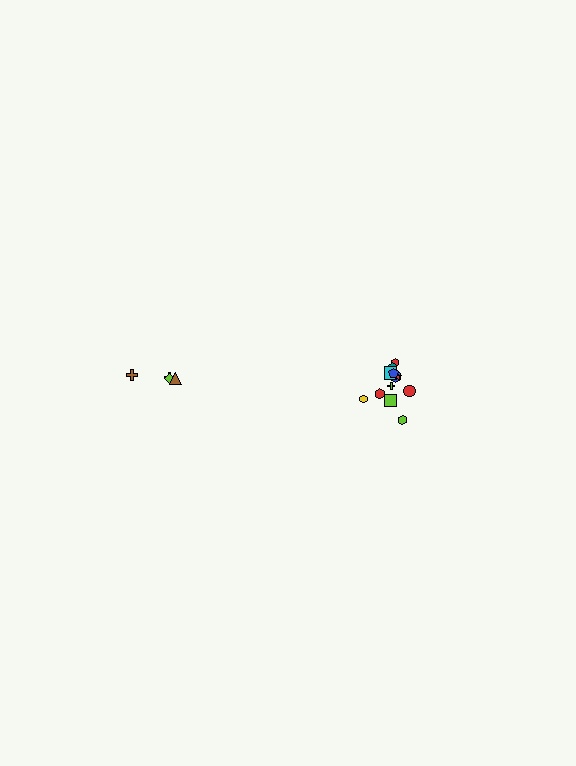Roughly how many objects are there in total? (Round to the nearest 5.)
Roughly 15 objects in total.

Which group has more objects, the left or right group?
The right group.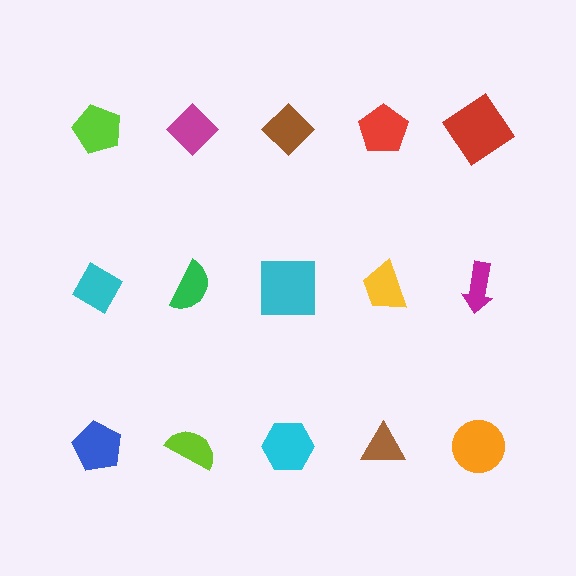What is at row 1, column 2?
A magenta diamond.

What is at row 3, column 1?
A blue pentagon.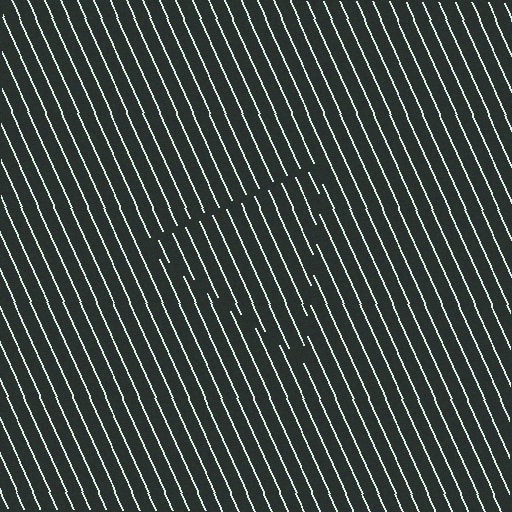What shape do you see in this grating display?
An illusory triangle. The interior of the shape contains the same grating, shifted by half a period — the contour is defined by the phase discontinuity where line-ends from the inner and outer gratings abut.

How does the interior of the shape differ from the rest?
The interior of the shape contains the same grating, shifted by half a period — the contour is defined by the phase discontinuity where line-ends from the inner and outer gratings abut.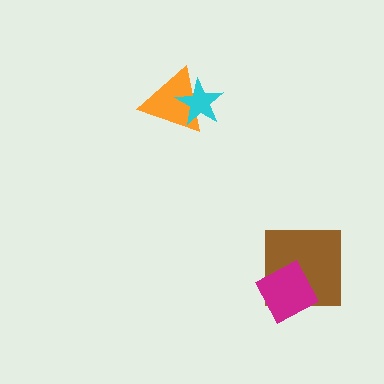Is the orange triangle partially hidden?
Yes, it is partially covered by another shape.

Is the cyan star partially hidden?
No, no other shape covers it.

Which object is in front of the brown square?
The magenta diamond is in front of the brown square.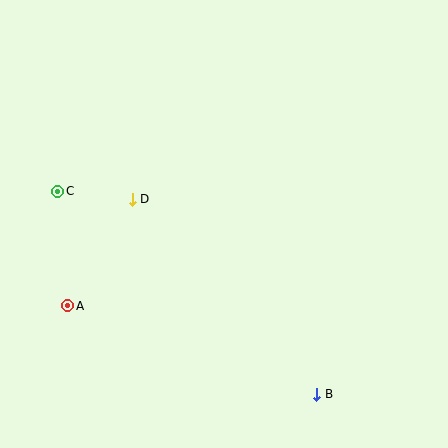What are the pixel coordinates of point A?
Point A is at (68, 306).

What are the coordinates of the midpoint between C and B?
The midpoint between C and B is at (187, 293).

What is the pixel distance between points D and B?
The distance between D and B is 269 pixels.